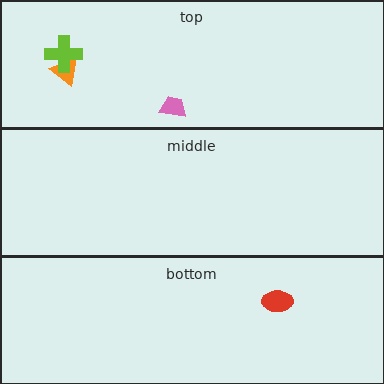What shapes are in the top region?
The orange triangle, the lime cross, the pink trapezoid.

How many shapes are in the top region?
3.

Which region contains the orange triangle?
The top region.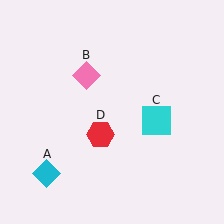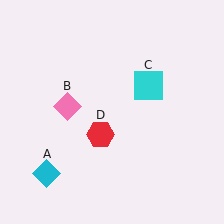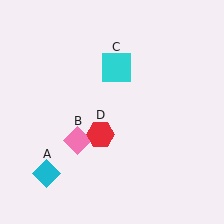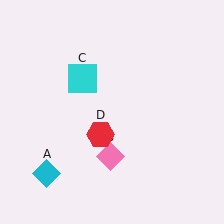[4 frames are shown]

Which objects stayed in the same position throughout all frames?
Cyan diamond (object A) and red hexagon (object D) remained stationary.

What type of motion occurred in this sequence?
The pink diamond (object B), cyan square (object C) rotated counterclockwise around the center of the scene.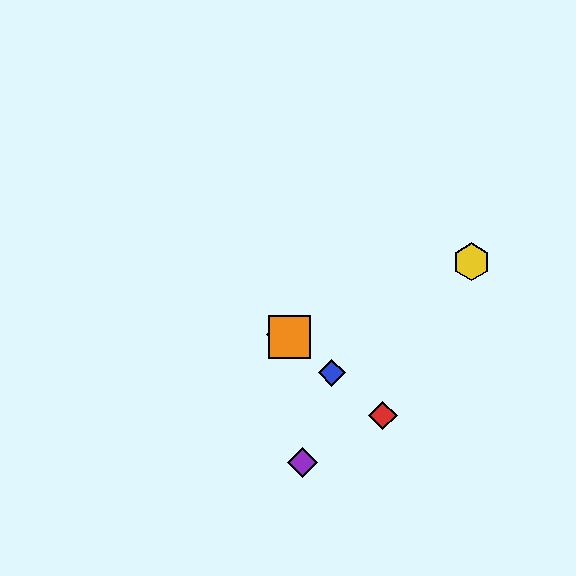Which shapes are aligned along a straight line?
The red diamond, the blue diamond, the green diamond, the orange square are aligned along a straight line.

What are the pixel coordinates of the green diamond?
The green diamond is at (286, 334).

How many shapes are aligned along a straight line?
4 shapes (the red diamond, the blue diamond, the green diamond, the orange square) are aligned along a straight line.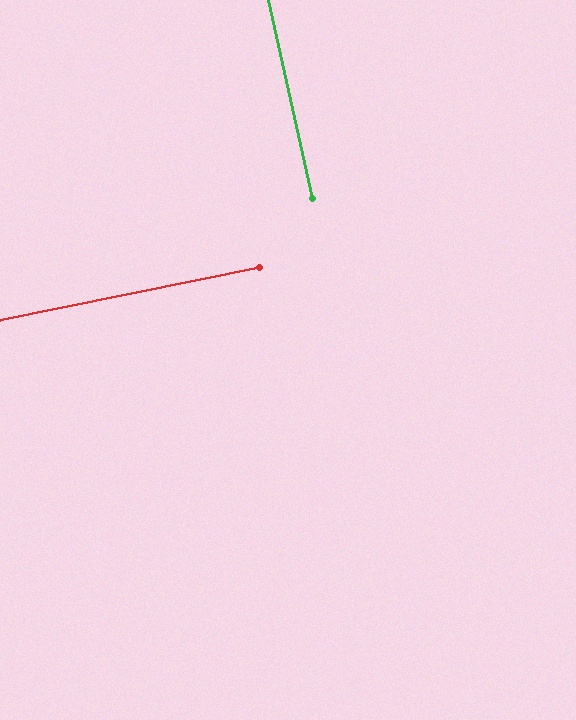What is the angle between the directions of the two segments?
Approximately 89 degrees.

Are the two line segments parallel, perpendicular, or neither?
Perpendicular — they meet at approximately 89°.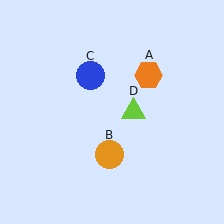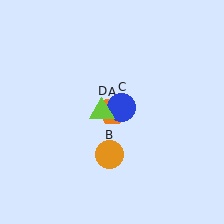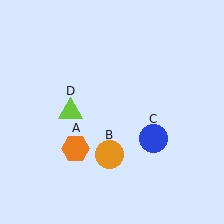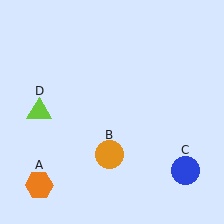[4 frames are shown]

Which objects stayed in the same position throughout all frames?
Orange circle (object B) remained stationary.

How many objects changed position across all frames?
3 objects changed position: orange hexagon (object A), blue circle (object C), lime triangle (object D).